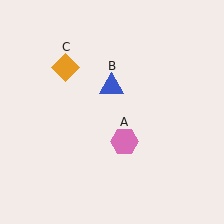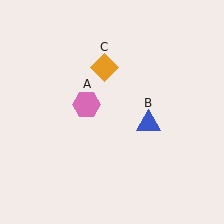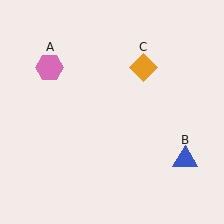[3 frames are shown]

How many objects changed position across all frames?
3 objects changed position: pink hexagon (object A), blue triangle (object B), orange diamond (object C).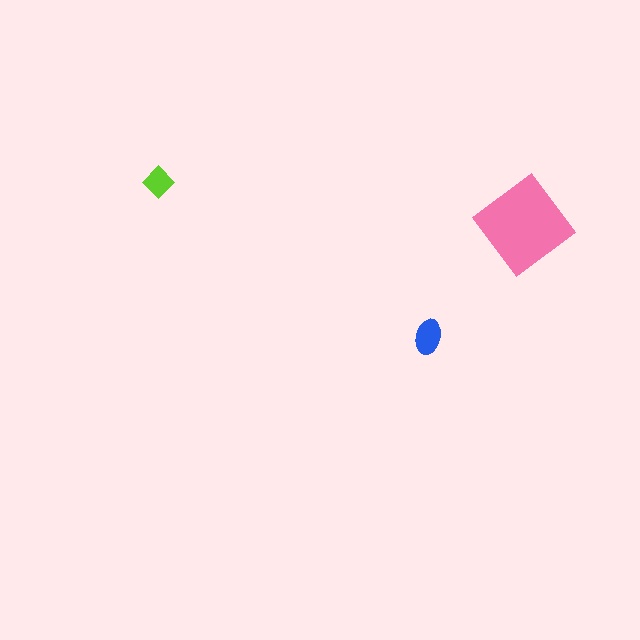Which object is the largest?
The pink diamond.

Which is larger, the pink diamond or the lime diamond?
The pink diamond.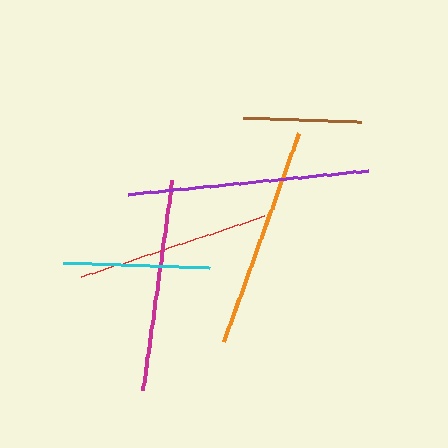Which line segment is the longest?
The purple line is the longest at approximately 242 pixels.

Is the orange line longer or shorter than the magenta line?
The orange line is longer than the magenta line.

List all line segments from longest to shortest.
From longest to shortest: purple, orange, magenta, red, cyan, brown.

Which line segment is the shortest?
The brown line is the shortest at approximately 117 pixels.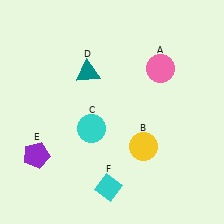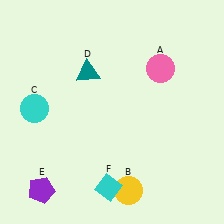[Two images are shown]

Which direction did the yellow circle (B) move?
The yellow circle (B) moved down.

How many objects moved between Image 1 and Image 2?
3 objects moved between the two images.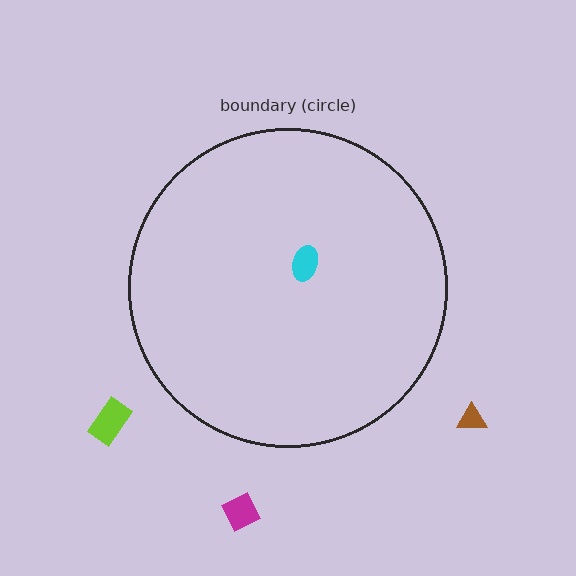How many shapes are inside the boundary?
1 inside, 3 outside.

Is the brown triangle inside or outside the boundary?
Outside.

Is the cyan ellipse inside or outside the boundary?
Inside.